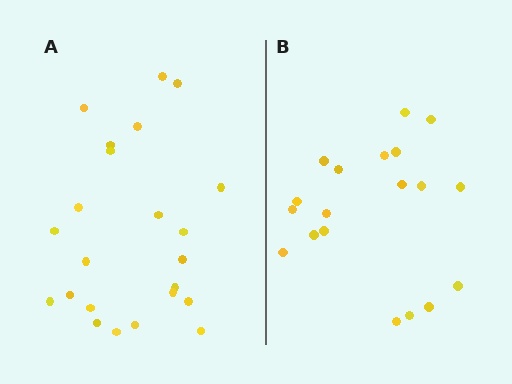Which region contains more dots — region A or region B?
Region A (the left region) has more dots.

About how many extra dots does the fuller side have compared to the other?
Region A has about 4 more dots than region B.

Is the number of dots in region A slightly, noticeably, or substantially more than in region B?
Region A has only slightly more — the two regions are fairly close. The ratio is roughly 1.2 to 1.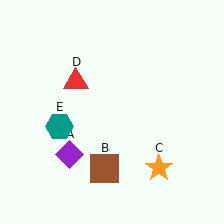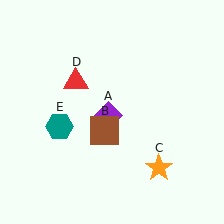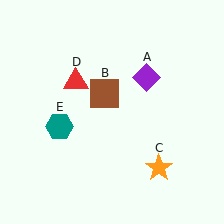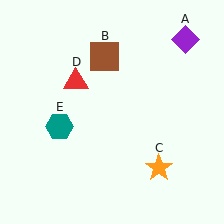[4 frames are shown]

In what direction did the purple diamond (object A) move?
The purple diamond (object A) moved up and to the right.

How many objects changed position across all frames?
2 objects changed position: purple diamond (object A), brown square (object B).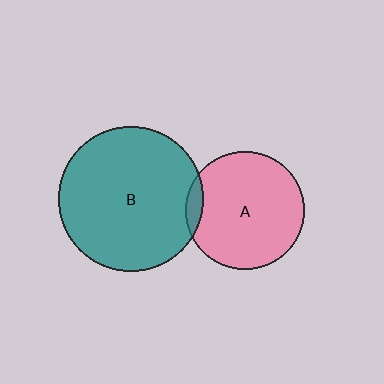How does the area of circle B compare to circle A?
Approximately 1.5 times.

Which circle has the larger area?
Circle B (teal).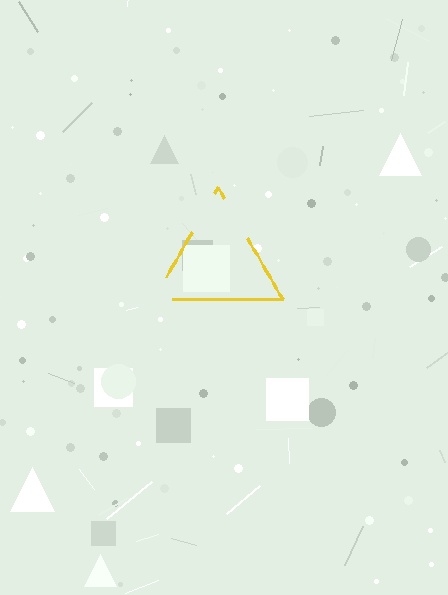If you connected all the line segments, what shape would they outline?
They would outline a triangle.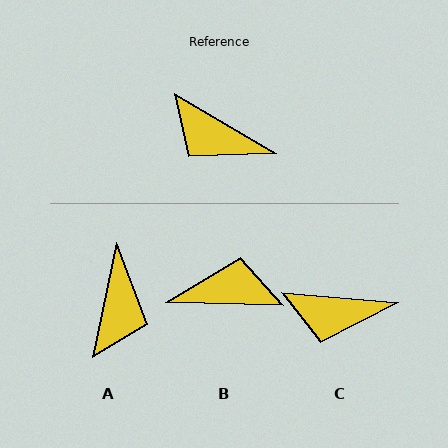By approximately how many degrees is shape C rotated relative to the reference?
Approximately 25 degrees counter-clockwise.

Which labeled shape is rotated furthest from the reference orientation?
B, about 151 degrees away.